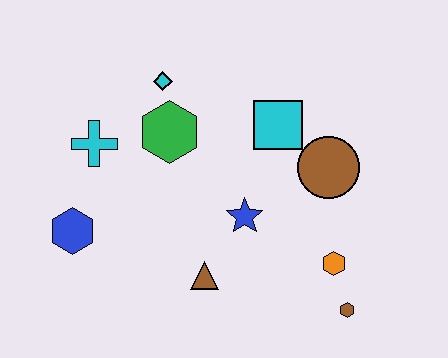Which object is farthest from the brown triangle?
The cyan diamond is farthest from the brown triangle.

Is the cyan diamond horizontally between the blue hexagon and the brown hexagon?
Yes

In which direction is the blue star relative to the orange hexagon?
The blue star is to the left of the orange hexagon.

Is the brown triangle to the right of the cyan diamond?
Yes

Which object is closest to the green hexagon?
The cyan diamond is closest to the green hexagon.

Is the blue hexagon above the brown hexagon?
Yes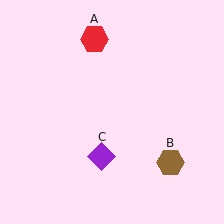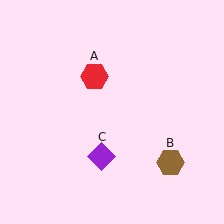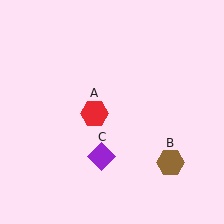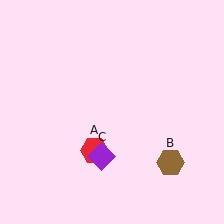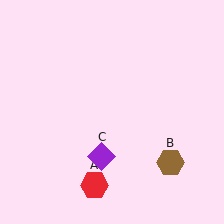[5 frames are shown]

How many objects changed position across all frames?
1 object changed position: red hexagon (object A).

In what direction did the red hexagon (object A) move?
The red hexagon (object A) moved down.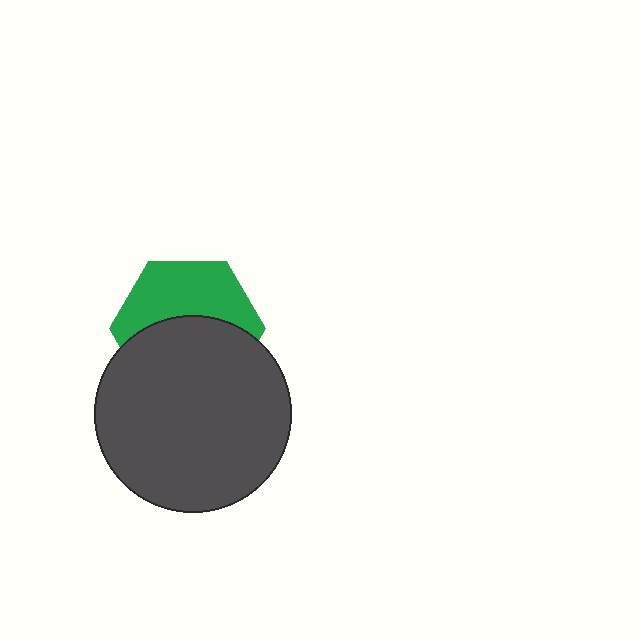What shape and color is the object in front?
The object in front is a dark gray circle.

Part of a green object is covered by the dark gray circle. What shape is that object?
It is a hexagon.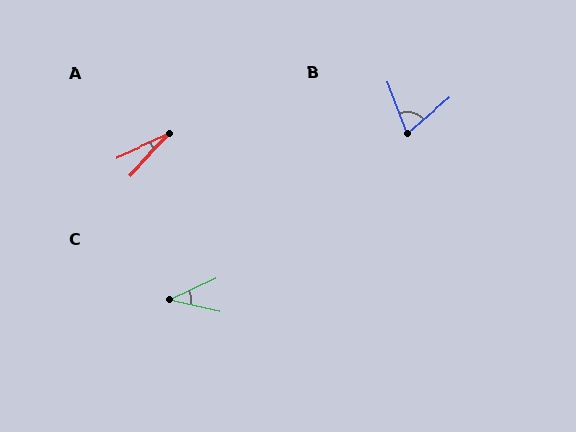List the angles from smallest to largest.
A (23°), C (37°), B (71°).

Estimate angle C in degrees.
Approximately 37 degrees.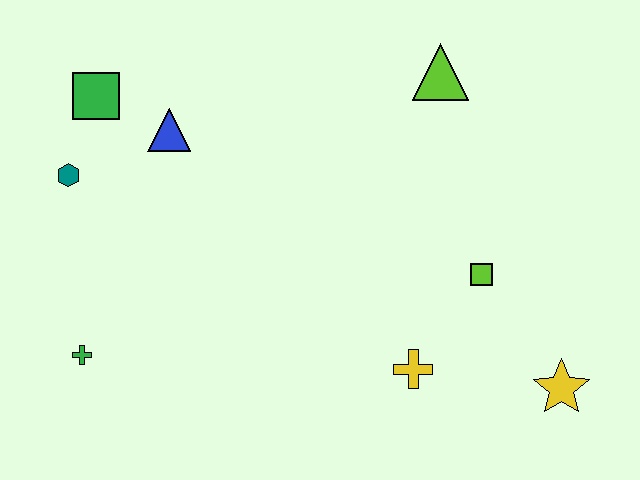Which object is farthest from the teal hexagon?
The yellow star is farthest from the teal hexagon.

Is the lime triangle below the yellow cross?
No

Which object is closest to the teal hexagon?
The green square is closest to the teal hexagon.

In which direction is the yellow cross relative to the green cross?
The yellow cross is to the right of the green cross.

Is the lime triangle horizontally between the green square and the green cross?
No